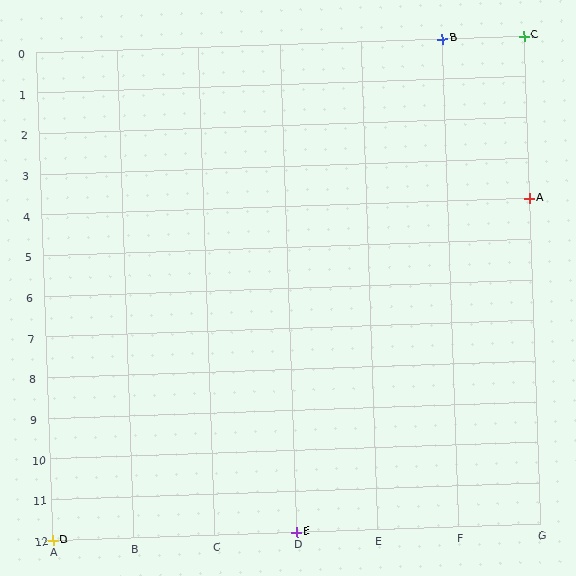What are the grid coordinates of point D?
Point D is at grid coordinates (A, 12).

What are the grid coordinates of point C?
Point C is at grid coordinates (G, 0).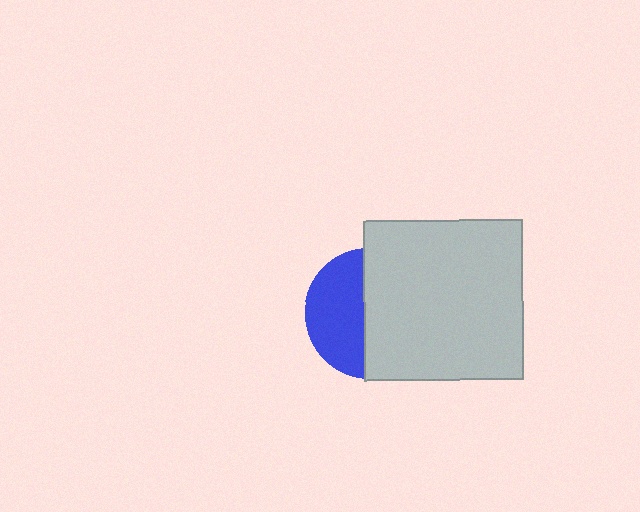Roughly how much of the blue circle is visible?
A small part of it is visible (roughly 45%).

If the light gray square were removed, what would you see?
You would see the complete blue circle.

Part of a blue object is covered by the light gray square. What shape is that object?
It is a circle.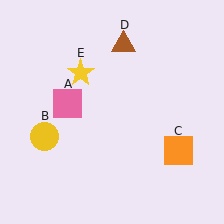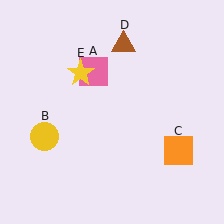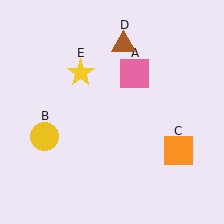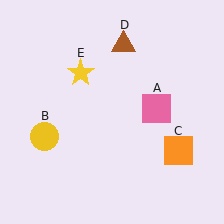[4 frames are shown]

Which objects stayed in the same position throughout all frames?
Yellow circle (object B) and orange square (object C) and brown triangle (object D) and yellow star (object E) remained stationary.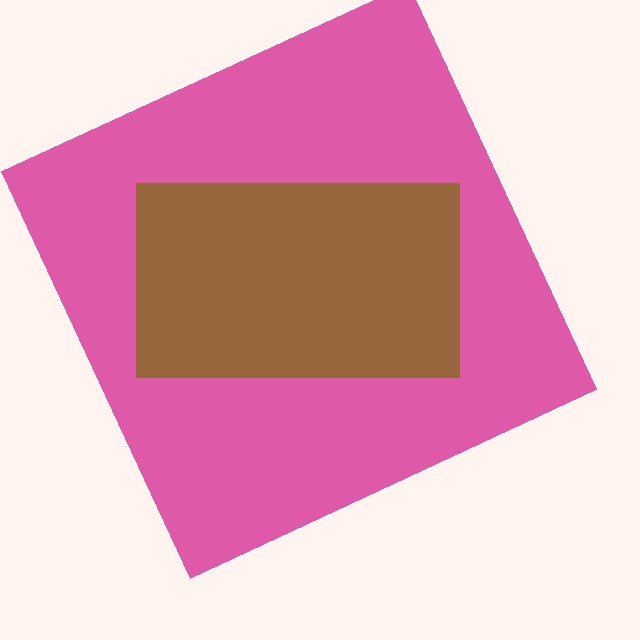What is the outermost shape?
The pink square.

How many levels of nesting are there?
2.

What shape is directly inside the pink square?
The brown rectangle.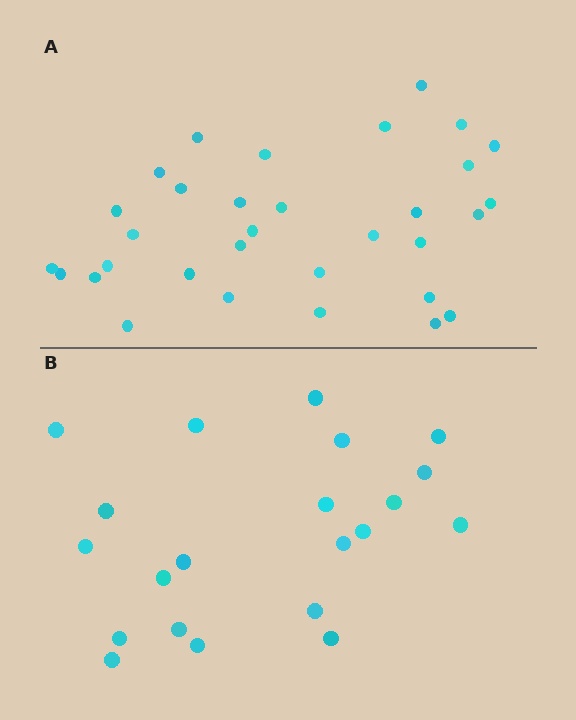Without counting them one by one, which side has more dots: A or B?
Region A (the top region) has more dots.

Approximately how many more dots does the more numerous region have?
Region A has roughly 12 or so more dots than region B.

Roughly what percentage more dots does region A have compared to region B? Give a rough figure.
About 50% more.